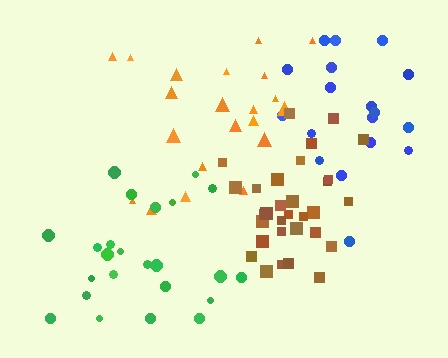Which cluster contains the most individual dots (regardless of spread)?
Brown (31).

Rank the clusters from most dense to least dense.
brown, green, orange, blue.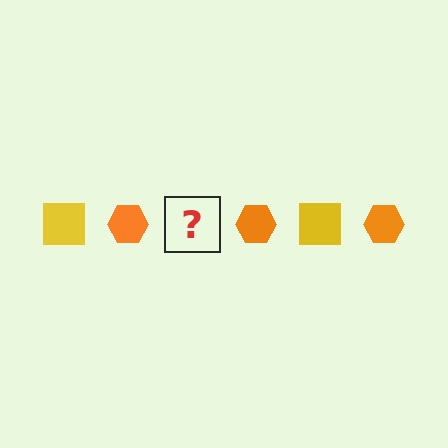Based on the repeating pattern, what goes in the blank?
The blank should be a yellow square.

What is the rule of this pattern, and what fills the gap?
The rule is that the pattern alternates between yellow square and orange hexagon. The gap should be filled with a yellow square.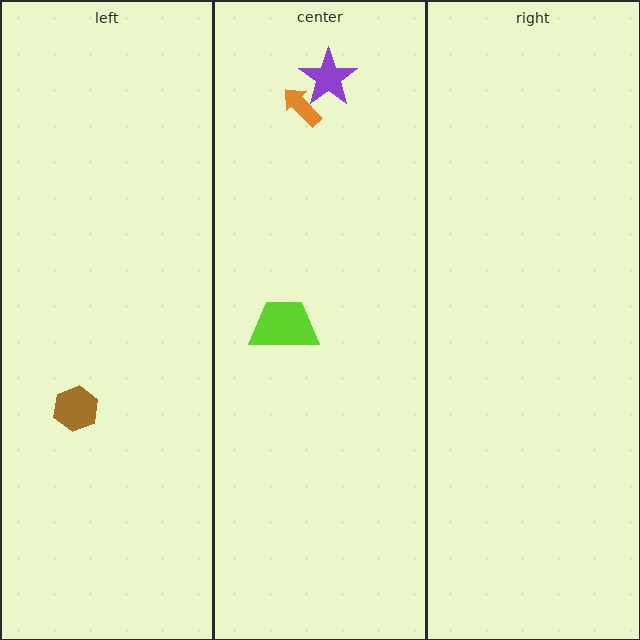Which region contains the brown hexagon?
The left region.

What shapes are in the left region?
The brown hexagon.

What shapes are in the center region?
The orange arrow, the purple star, the lime trapezoid.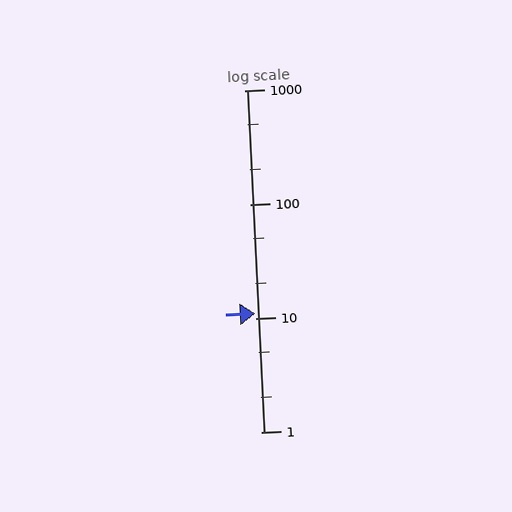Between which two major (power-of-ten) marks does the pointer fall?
The pointer is between 10 and 100.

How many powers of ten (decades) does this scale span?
The scale spans 3 decades, from 1 to 1000.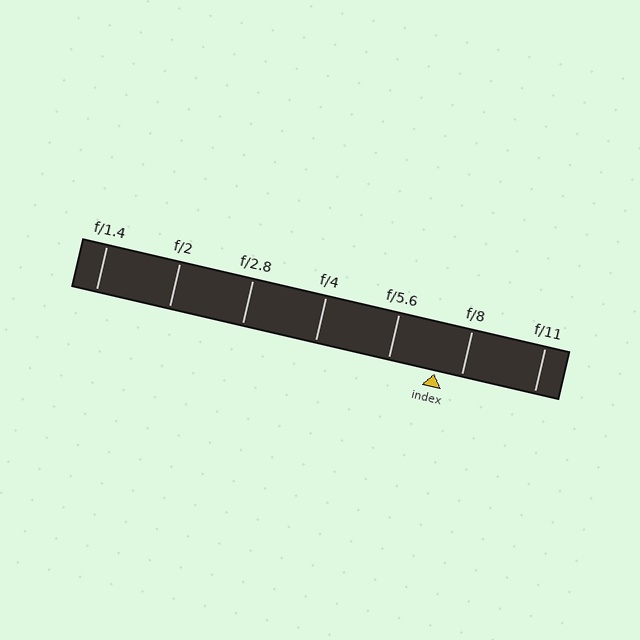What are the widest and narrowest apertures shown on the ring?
The widest aperture shown is f/1.4 and the narrowest is f/11.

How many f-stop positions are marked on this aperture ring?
There are 7 f-stop positions marked.